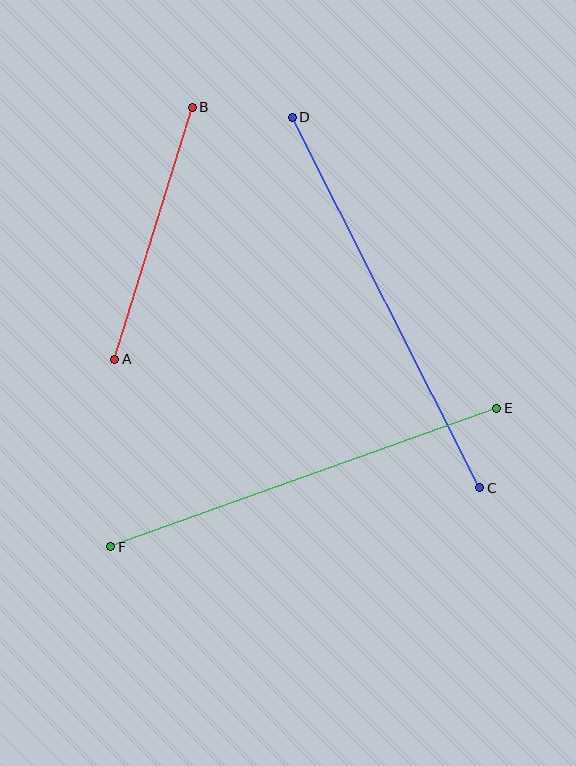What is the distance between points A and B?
The distance is approximately 264 pixels.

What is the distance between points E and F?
The distance is approximately 410 pixels.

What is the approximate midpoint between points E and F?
The midpoint is at approximately (304, 477) pixels.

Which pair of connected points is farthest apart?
Points C and D are farthest apart.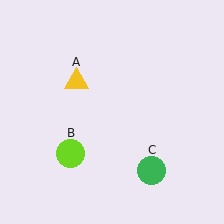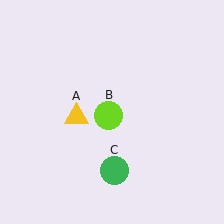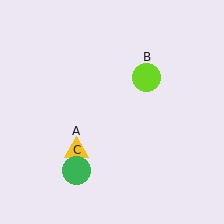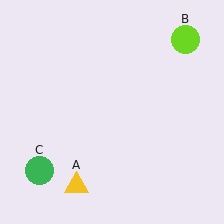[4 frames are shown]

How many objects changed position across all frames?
3 objects changed position: yellow triangle (object A), lime circle (object B), green circle (object C).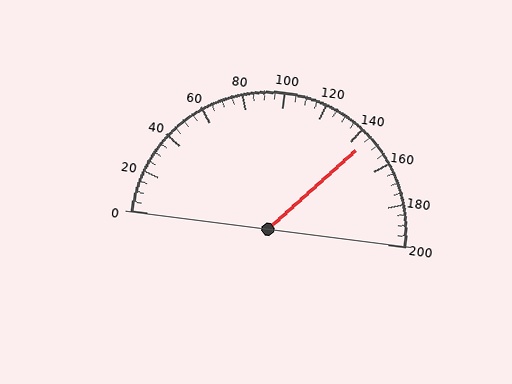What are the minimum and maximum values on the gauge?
The gauge ranges from 0 to 200.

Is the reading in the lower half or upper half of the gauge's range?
The reading is in the upper half of the range (0 to 200).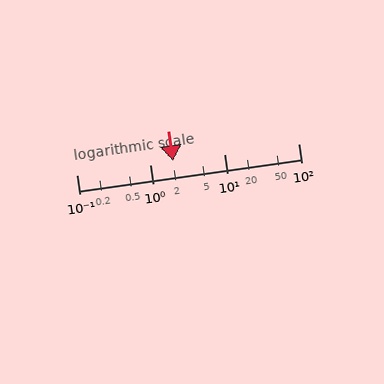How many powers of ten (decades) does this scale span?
The scale spans 3 decades, from 0.1 to 100.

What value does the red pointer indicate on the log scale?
The pointer indicates approximately 2.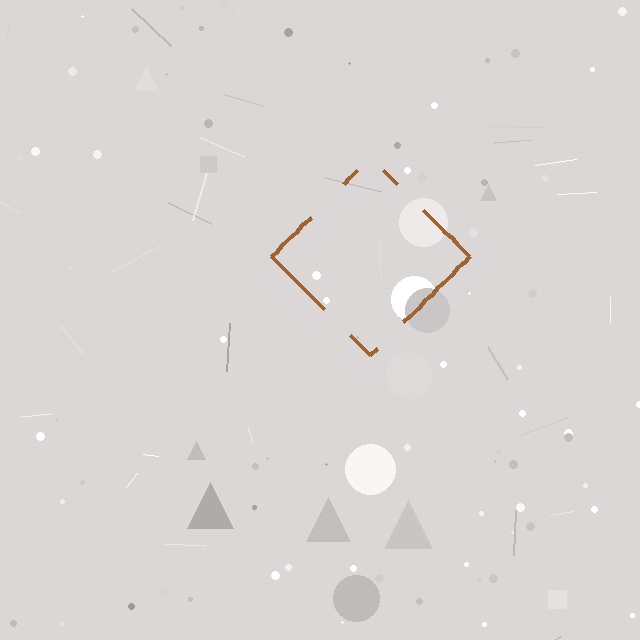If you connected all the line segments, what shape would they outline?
They would outline a diamond.